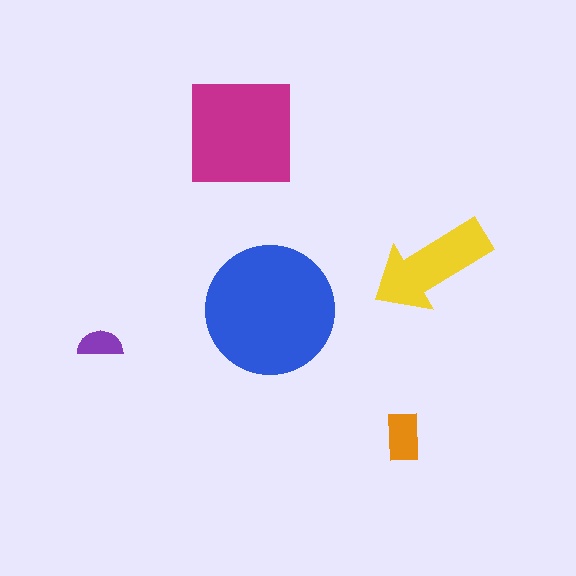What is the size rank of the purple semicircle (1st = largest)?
5th.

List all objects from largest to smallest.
The blue circle, the magenta square, the yellow arrow, the orange rectangle, the purple semicircle.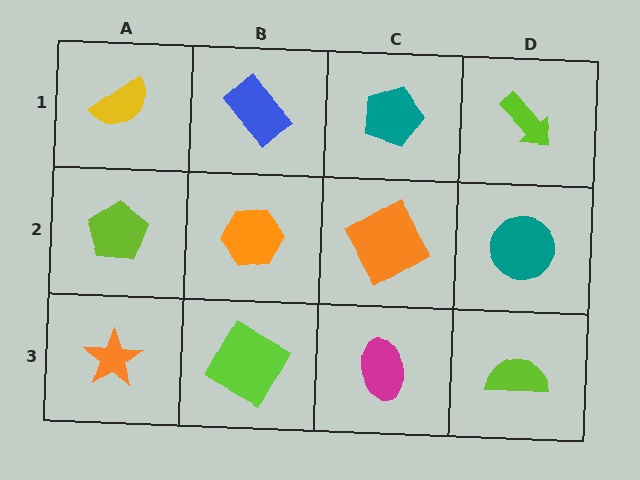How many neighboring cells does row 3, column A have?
2.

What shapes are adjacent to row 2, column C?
A teal pentagon (row 1, column C), a magenta ellipse (row 3, column C), an orange hexagon (row 2, column B), a teal circle (row 2, column D).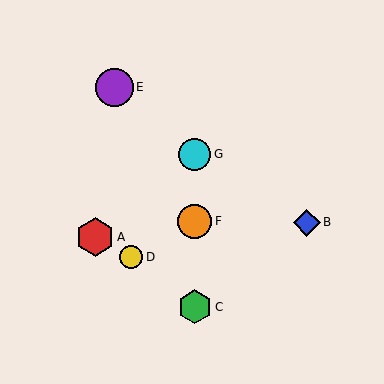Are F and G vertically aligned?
Yes, both are at x≈195.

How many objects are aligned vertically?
3 objects (C, F, G) are aligned vertically.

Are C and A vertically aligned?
No, C is at x≈195 and A is at x≈95.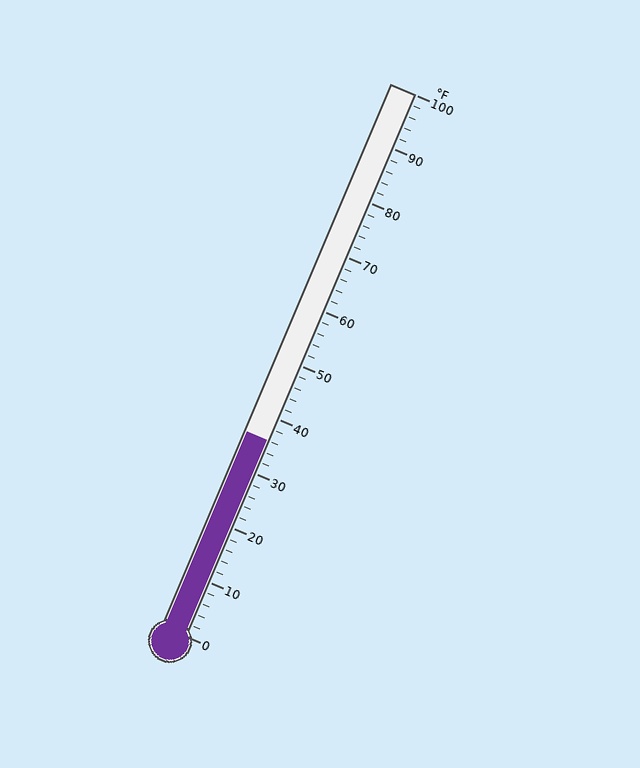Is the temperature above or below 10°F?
The temperature is above 10°F.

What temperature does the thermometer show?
The thermometer shows approximately 36°F.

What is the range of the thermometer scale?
The thermometer scale ranges from 0°F to 100°F.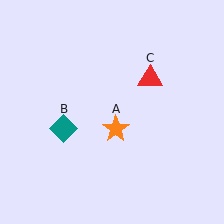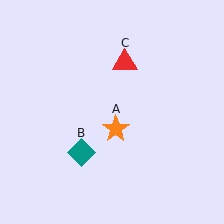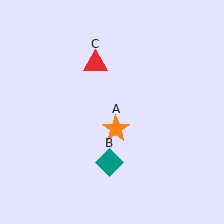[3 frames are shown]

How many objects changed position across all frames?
2 objects changed position: teal diamond (object B), red triangle (object C).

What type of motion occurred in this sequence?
The teal diamond (object B), red triangle (object C) rotated counterclockwise around the center of the scene.